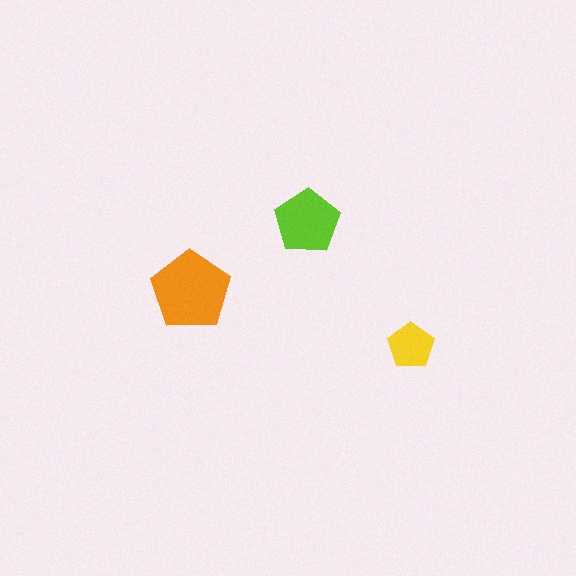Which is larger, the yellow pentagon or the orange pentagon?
The orange one.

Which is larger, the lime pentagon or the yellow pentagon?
The lime one.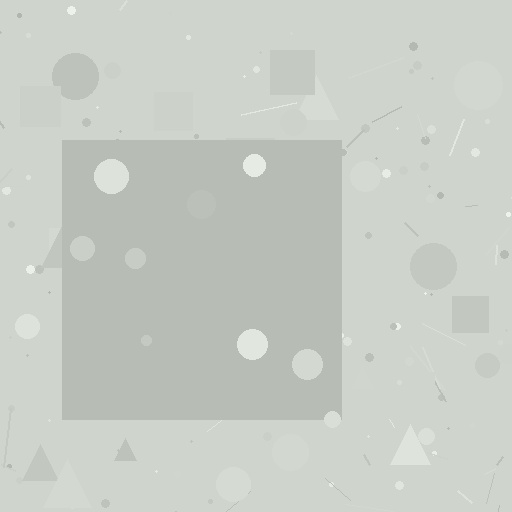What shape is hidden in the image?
A square is hidden in the image.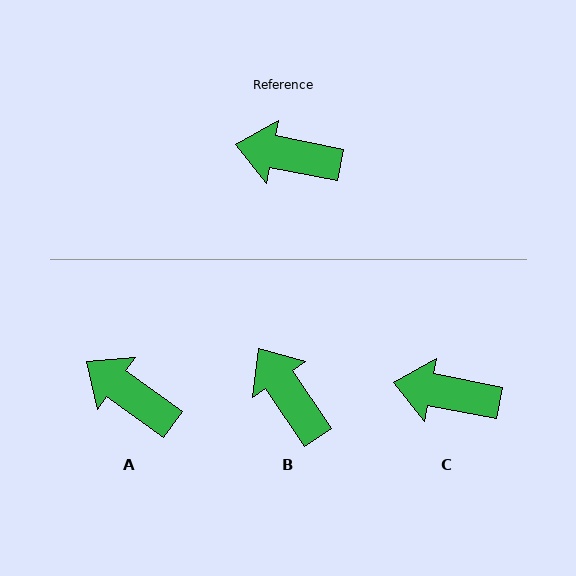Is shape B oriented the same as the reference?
No, it is off by about 45 degrees.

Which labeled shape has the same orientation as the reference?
C.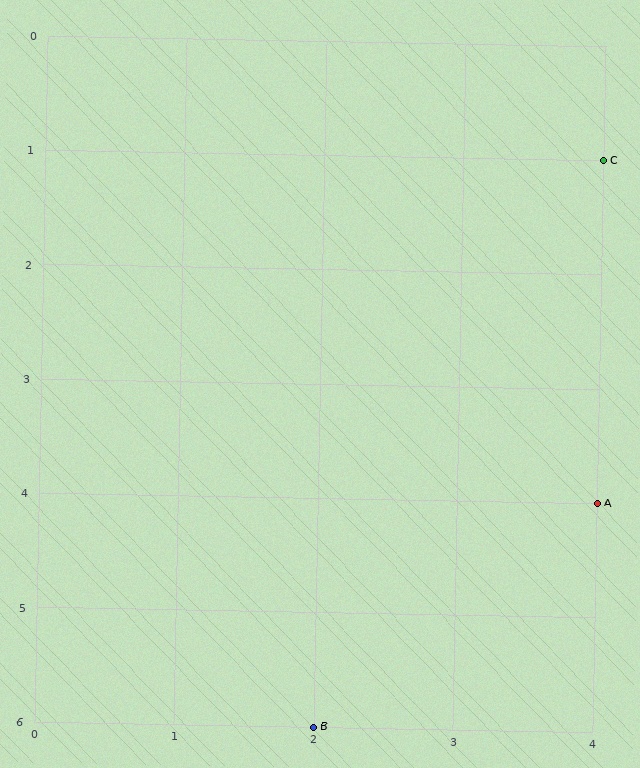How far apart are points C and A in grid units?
Points C and A are 3 rows apart.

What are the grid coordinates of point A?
Point A is at grid coordinates (4, 4).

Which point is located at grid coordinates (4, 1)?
Point C is at (4, 1).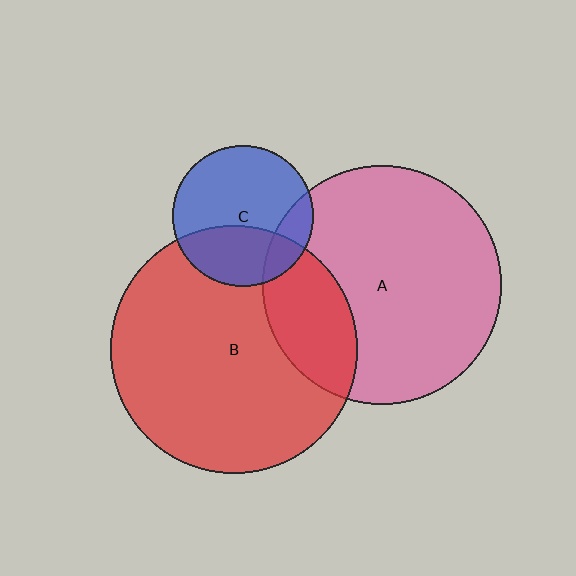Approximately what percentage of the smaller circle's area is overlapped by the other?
Approximately 35%.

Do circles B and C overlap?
Yes.